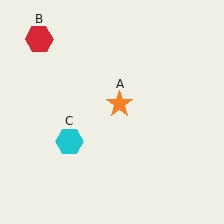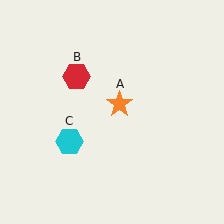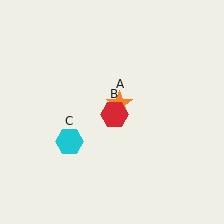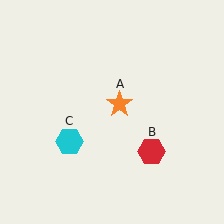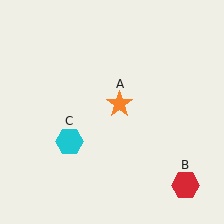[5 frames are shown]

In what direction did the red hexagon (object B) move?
The red hexagon (object B) moved down and to the right.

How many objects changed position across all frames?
1 object changed position: red hexagon (object B).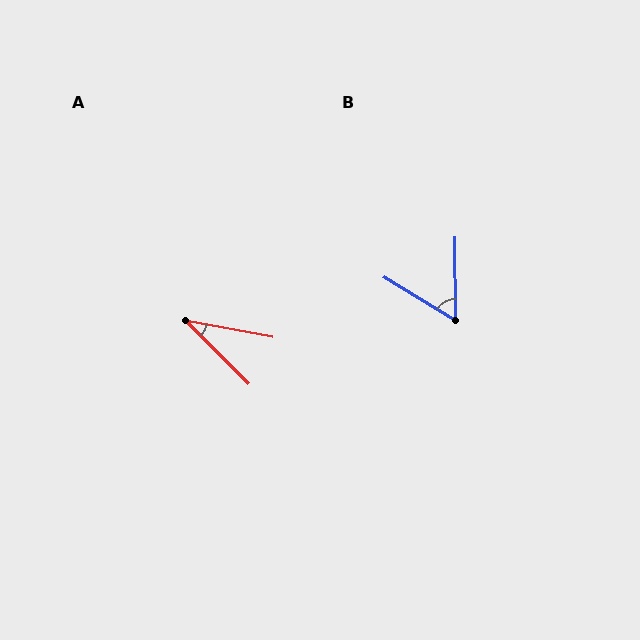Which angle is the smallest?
A, at approximately 35 degrees.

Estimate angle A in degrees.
Approximately 35 degrees.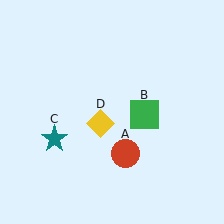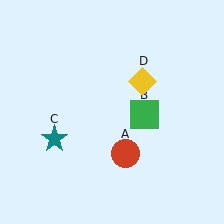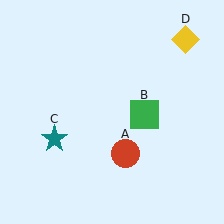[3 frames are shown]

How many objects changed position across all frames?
1 object changed position: yellow diamond (object D).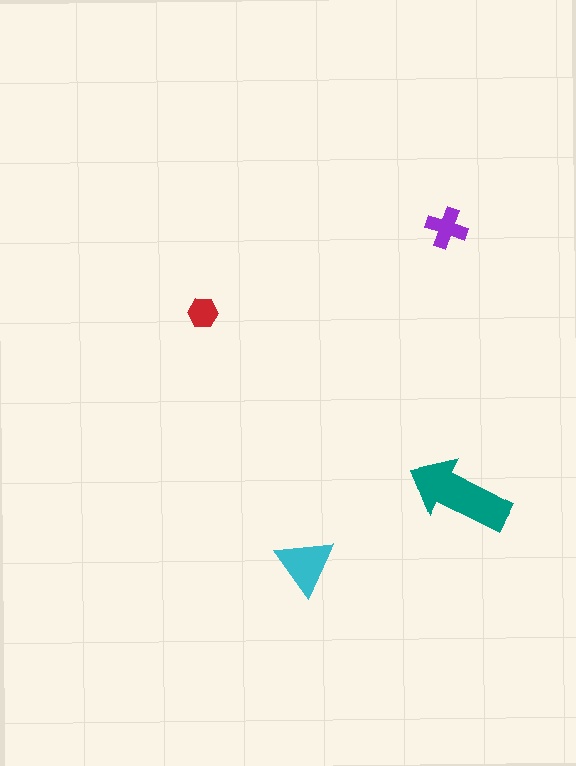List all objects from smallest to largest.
The red hexagon, the purple cross, the cyan triangle, the teal arrow.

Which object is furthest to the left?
The red hexagon is leftmost.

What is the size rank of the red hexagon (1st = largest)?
4th.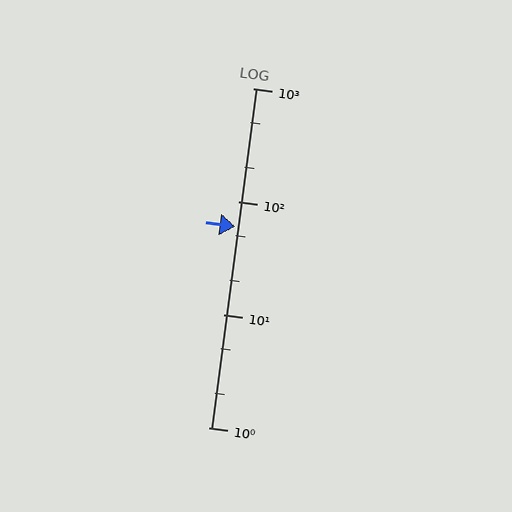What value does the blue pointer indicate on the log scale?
The pointer indicates approximately 60.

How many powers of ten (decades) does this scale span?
The scale spans 3 decades, from 1 to 1000.